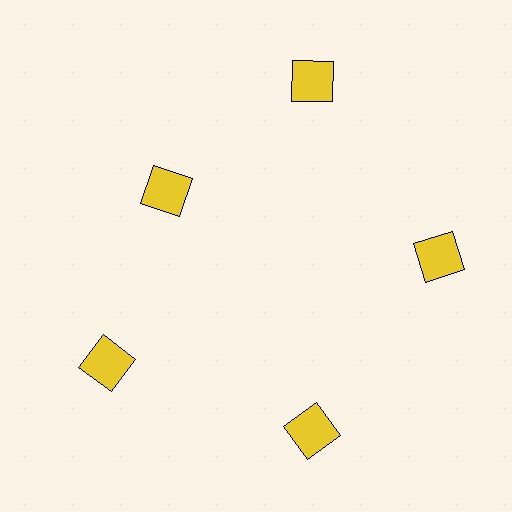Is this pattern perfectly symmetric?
No. The 5 yellow squares are arranged in a ring, but one element near the 10 o'clock position is pulled inward toward the center, breaking the 5-fold rotational symmetry.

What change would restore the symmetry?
The symmetry would be restored by moving it outward, back onto the ring so that all 5 squares sit at equal angles and equal distance from the center.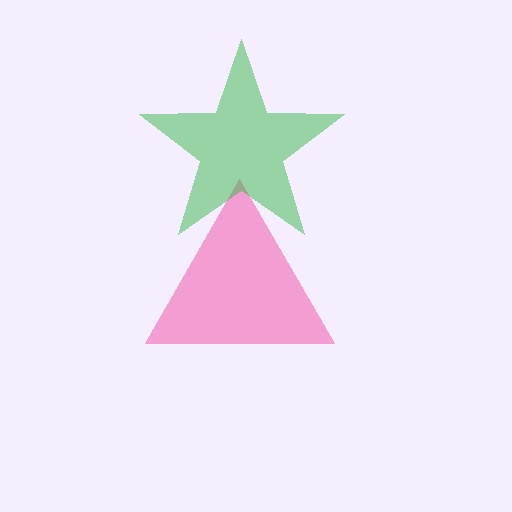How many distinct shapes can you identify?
There are 2 distinct shapes: a pink triangle, a green star.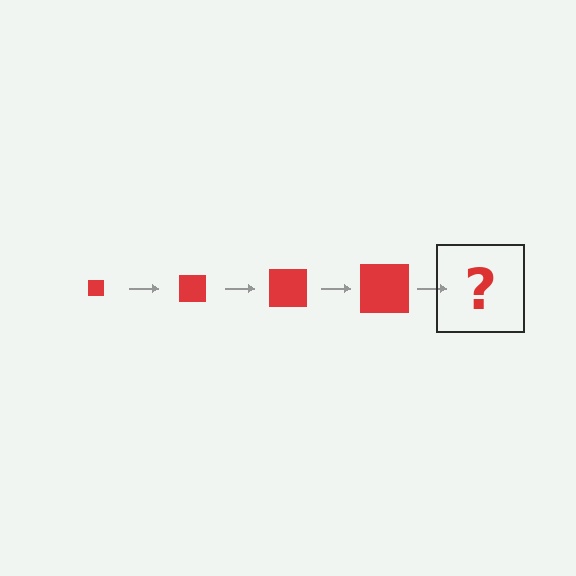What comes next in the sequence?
The next element should be a red square, larger than the previous one.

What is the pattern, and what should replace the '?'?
The pattern is that the square gets progressively larger each step. The '?' should be a red square, larger than the previous one.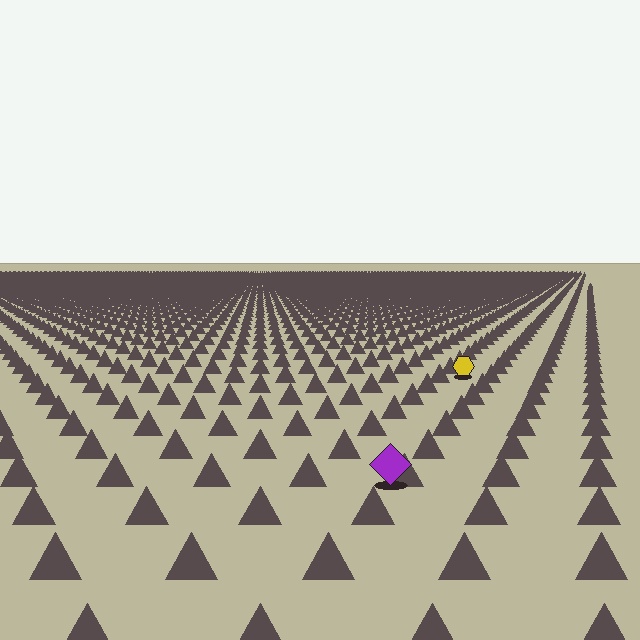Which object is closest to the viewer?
The purple diamond is closest. The texture marks near it are larger and more spread out.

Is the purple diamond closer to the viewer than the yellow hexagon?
Yes. The purple diamond is closer — you can tell from the texture gradient: the ground texture is coarser near it.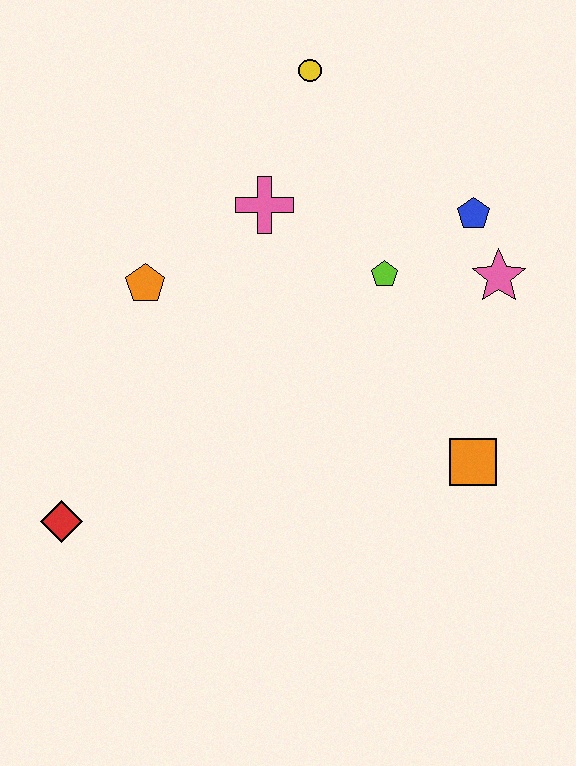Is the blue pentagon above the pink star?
Yes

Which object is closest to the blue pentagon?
The pink star is closest to the blue pentagon.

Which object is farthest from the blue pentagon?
The red diamond is farthest from the blue pentagon.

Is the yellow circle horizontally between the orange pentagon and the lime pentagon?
Yes